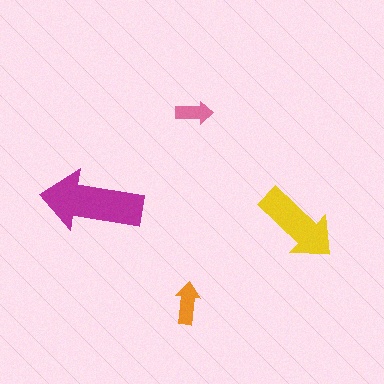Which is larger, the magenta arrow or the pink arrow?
The magenta one.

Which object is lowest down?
The orange arrow is bottommost.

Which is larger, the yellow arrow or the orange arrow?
The yellow one.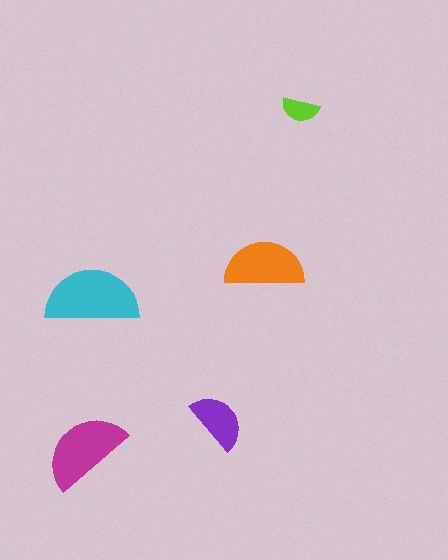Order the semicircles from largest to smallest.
the cyan one, the magenta one, the orange one, the purple one, the lime one.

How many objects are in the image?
There are 5 objects in the image.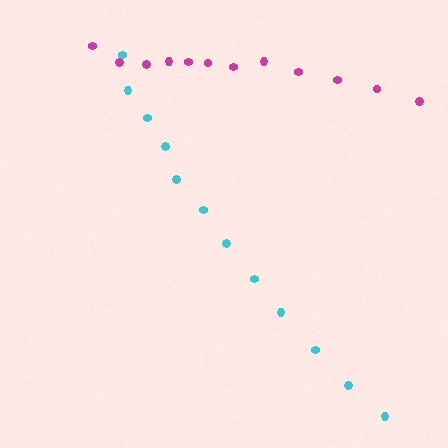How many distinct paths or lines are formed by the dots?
There are 2 distinct paths.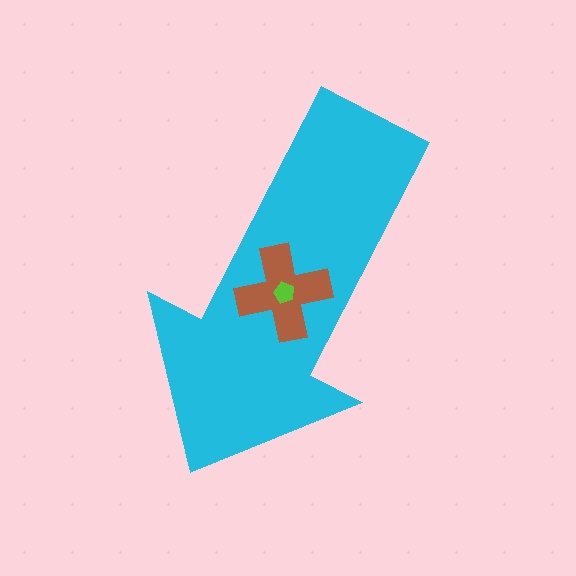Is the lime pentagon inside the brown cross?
Yes.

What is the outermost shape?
The cyan arrow.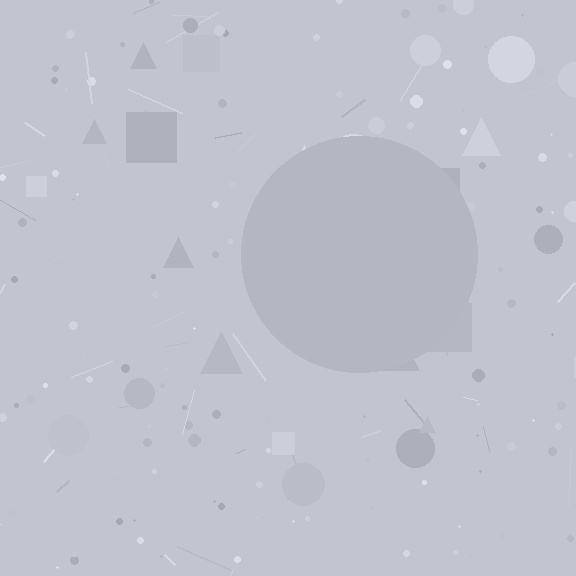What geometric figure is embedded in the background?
A circle is embedded in the background.